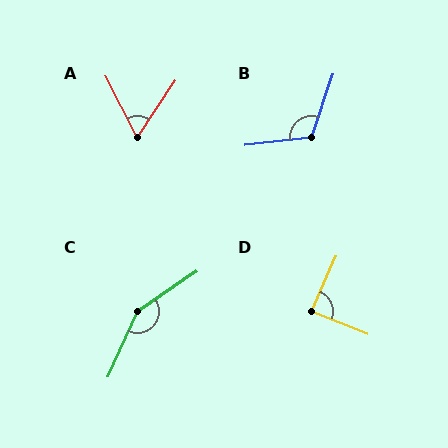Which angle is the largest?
C, at approximately 148 degrees.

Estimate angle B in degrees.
Approximately 116 degrees.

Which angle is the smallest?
A, at approximately 61 degrees.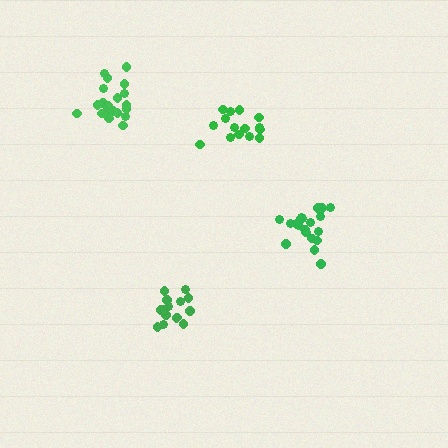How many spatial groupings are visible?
There are 4 spatial groupings.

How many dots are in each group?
Group 1: 20 dots, Group 2: 15 dots, Group 3: 15 dots, Group 4: 20 dots (70 total).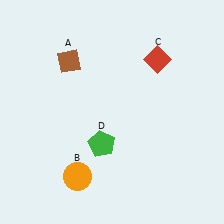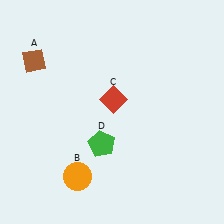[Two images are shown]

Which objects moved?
The objects that moved are: the brown diamond (A), the red diamond (C).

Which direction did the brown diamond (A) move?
The brown diamond (A) moved left.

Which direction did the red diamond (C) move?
The red diamond (C) moved left.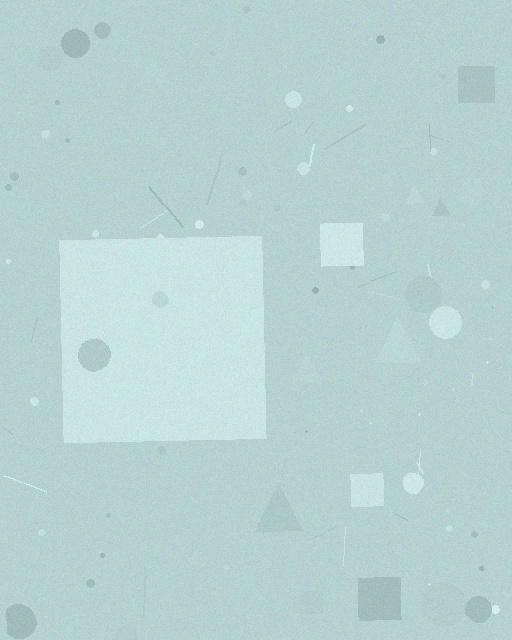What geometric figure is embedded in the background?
A square is embedded in the background.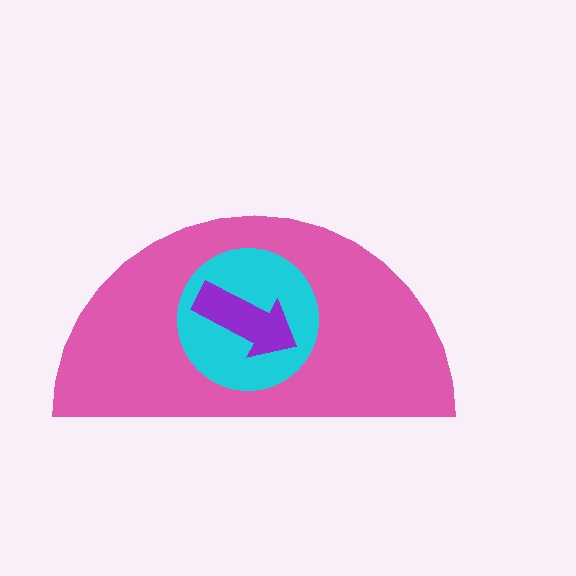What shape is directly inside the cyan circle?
The purple arrow.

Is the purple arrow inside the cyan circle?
Yes.